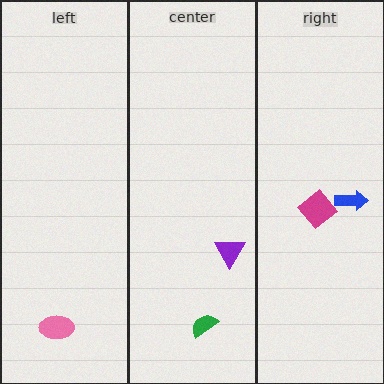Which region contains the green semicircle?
The center region.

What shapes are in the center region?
The purple triangle, the green semicircle.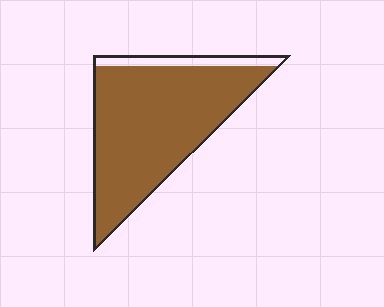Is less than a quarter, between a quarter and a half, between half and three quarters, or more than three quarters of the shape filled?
More than three quarters.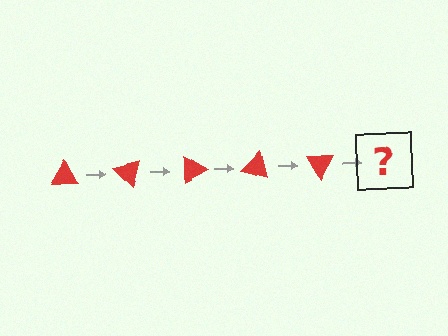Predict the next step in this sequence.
The next step is a red triangle rotated 225 degrees.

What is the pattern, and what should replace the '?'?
The pattern is that the triangle rotates 45 degrees each step. The '?' should be a red triangle rotated 225 degrees.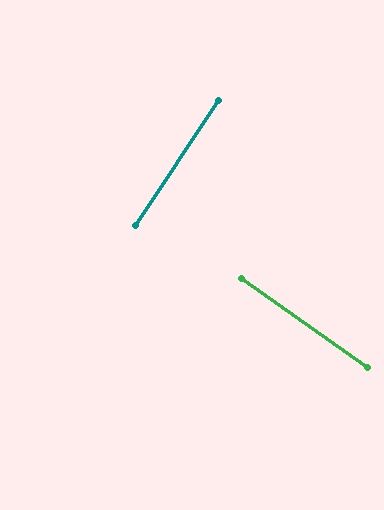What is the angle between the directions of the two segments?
Approximately 89 degrees.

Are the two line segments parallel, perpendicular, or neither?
Perpendicular — they meet at approximately 89°.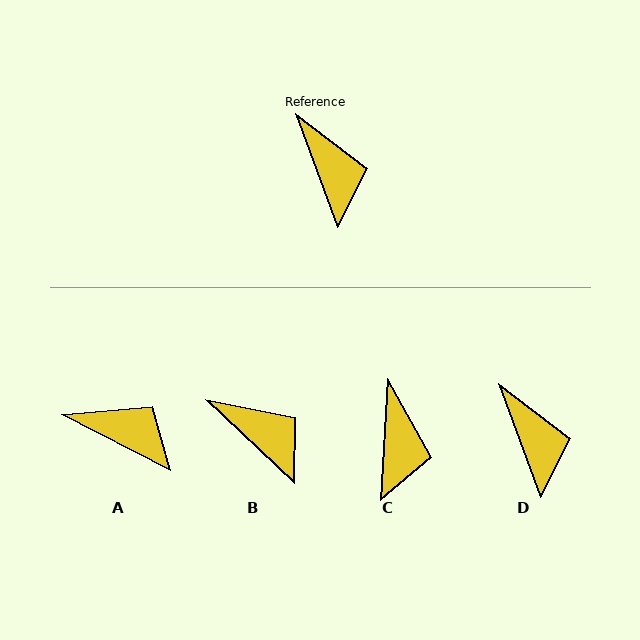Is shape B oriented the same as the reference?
No, it is off by about 27 degrees.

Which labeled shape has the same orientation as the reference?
D.